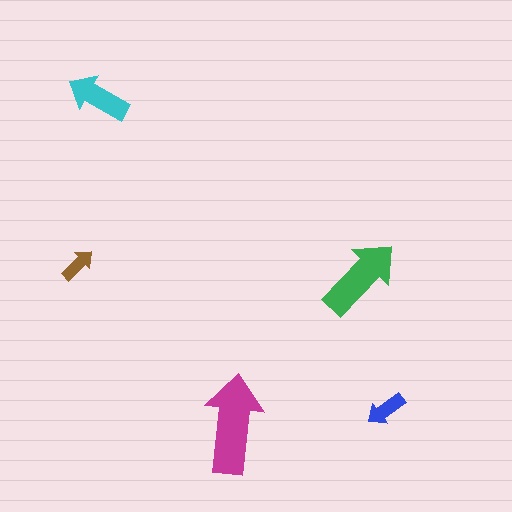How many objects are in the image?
There are 5 objects in the image.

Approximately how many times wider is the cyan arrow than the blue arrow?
About 1.5 times wider.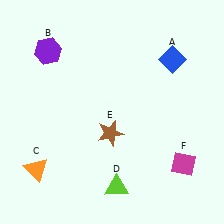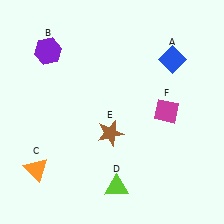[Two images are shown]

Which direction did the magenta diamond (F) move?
The magenta diamond (F) moved up.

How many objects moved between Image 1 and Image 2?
1 object moved between the two images.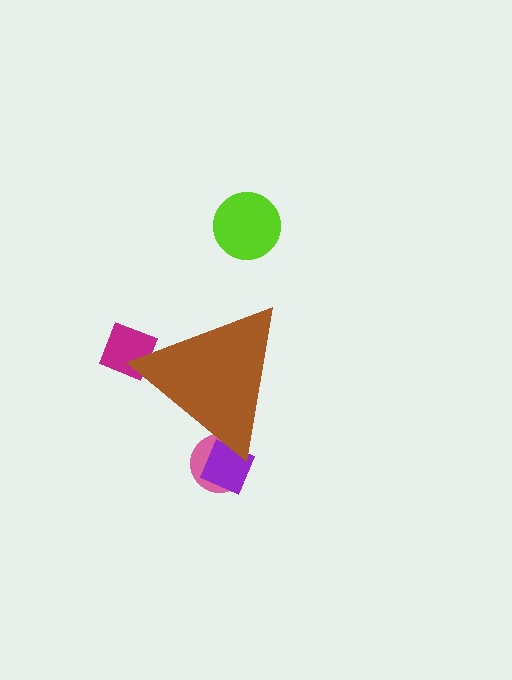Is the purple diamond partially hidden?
Yes, the purple diamond is partially hidden behind the brown triangle.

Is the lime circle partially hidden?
No, the lime circle is fully visible.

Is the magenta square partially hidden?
Yes, the magenta square is partially hidden behind the brown triangle.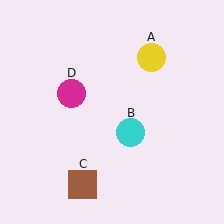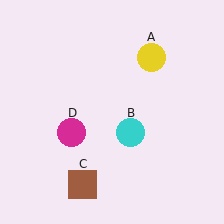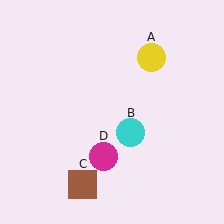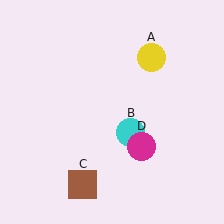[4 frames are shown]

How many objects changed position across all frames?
1 object changed position: magenta circle (object D).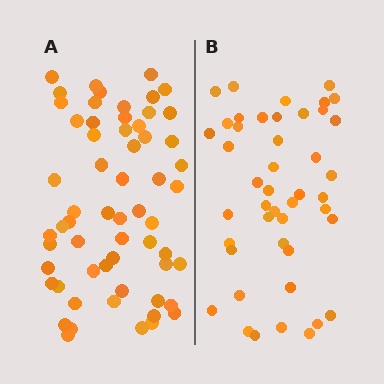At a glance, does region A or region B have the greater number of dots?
Region A (the left region) has more dots.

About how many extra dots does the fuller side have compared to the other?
Region A has approximately 15 more dots than region B.